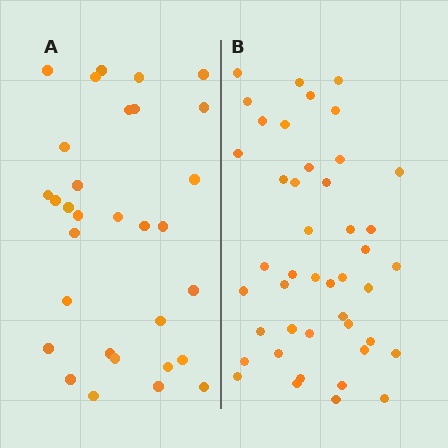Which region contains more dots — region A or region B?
Region B (the right region) has more dots.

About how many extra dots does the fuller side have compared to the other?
Region B has approximately 15 more dots than region A.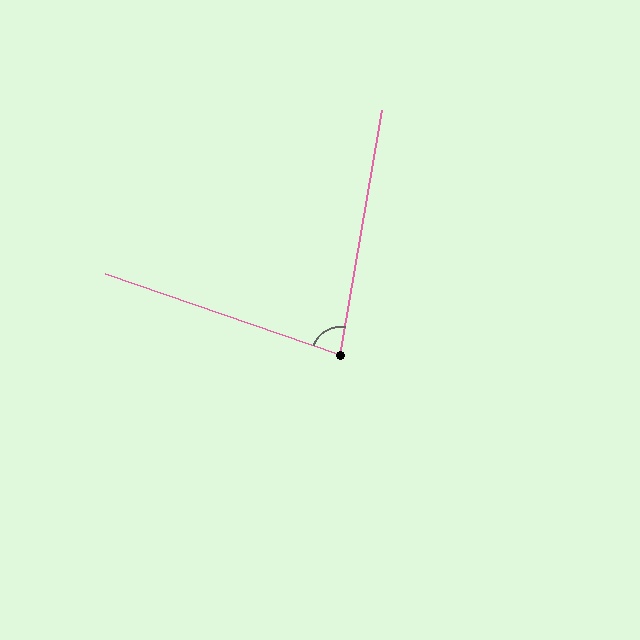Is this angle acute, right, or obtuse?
It is acute.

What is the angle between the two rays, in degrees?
Approximately 81 degrees.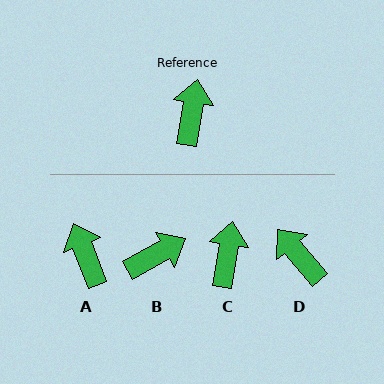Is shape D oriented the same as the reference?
No, it is off by about 50 degrees.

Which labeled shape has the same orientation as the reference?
C.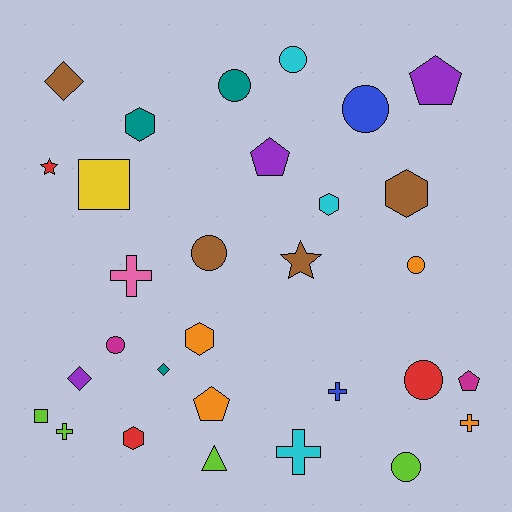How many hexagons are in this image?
There are 5 hexagons.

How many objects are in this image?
There are 30 objects.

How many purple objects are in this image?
There are 3 purple objects.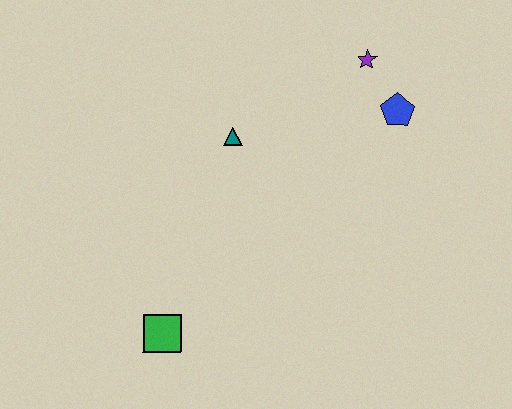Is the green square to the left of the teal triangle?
Yes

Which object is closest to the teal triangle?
The purple star is closest to the teal triangle.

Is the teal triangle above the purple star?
No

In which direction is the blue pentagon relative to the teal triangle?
The blue pentagon is to the right of the teal triangle.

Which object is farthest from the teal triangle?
The green square is farthest from the teal triangle.